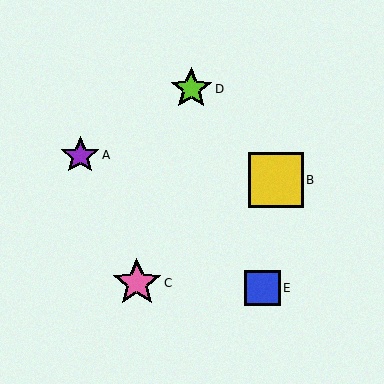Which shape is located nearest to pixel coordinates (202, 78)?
The lime star (labeled D) at (191, 89) is nearest to that location.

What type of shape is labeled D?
Shape D is a lime star.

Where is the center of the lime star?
The center of the lime star is at (191, 89).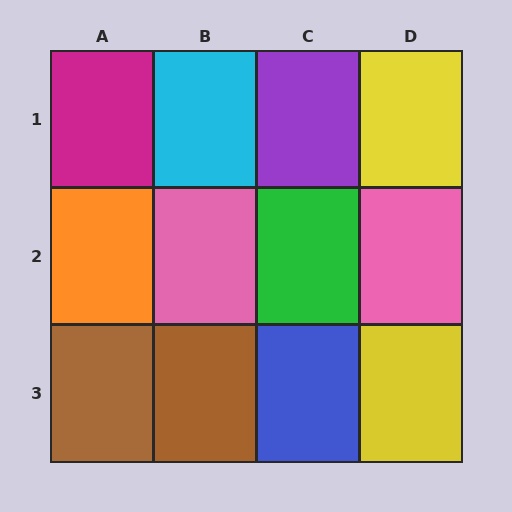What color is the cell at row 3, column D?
Yellow.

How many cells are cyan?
1 cell is cyan.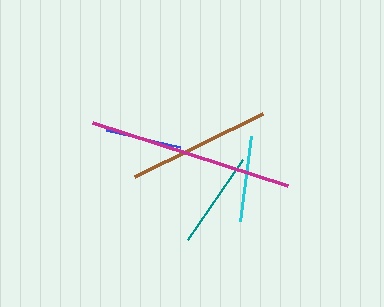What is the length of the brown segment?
The brown segment is approximately 143 pixels long.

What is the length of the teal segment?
The teal segment is approximately 98 pixels long.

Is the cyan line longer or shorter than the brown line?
The brown line is longer than the cyan line.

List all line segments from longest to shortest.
From longest to shortest: magenta, brown, teal, cyan, blue.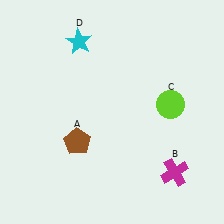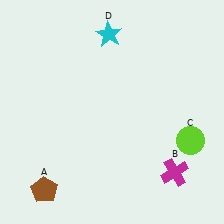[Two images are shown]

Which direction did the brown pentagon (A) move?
The brown pentagon (A) moved down.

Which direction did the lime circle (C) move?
The lime circle (C) moved down.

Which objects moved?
The objects that moved are: the brown pentagon (A), the lime circle (C), the cyan star (D).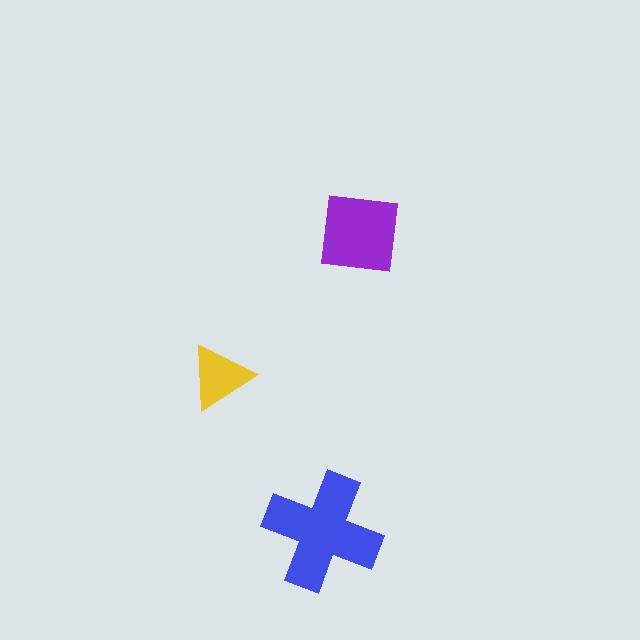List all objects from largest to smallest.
The blue cross, the purple square, the yellow triangle.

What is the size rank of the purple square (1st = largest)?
2nd.